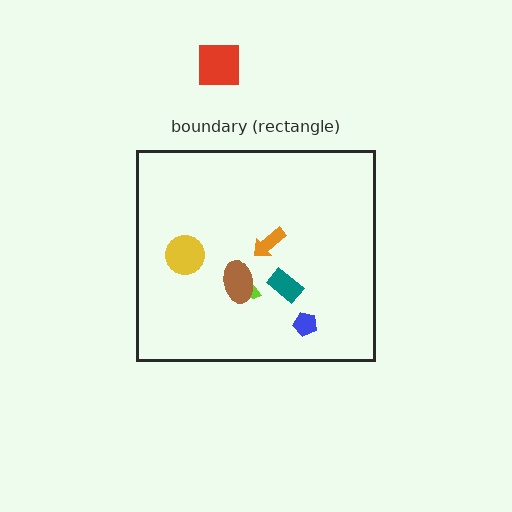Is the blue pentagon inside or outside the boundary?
Inside.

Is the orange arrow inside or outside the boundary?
Inside.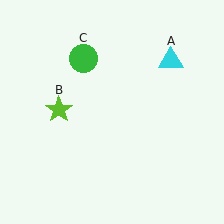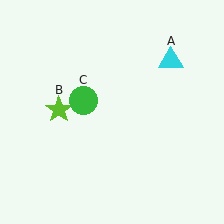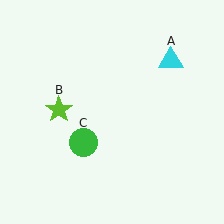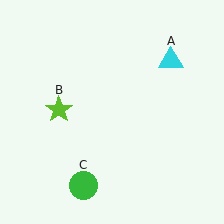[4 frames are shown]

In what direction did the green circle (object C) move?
The green circle (object C) moved down.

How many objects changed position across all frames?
1 object changed position: green circle (object C).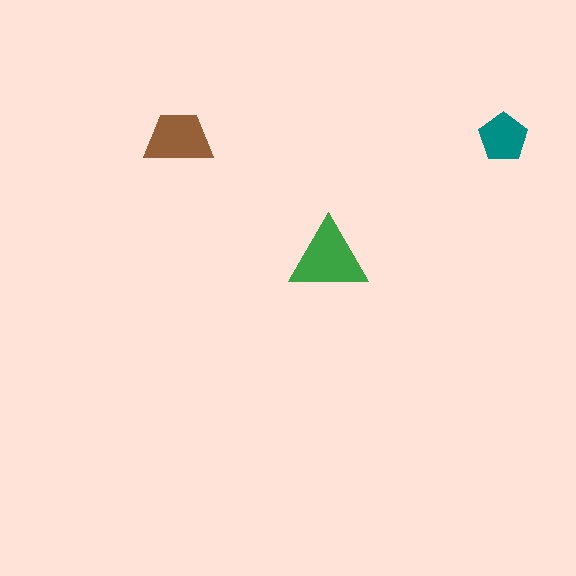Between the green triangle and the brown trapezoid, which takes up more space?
The green triangle.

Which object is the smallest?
The teal pentagon.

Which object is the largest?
The green triangle.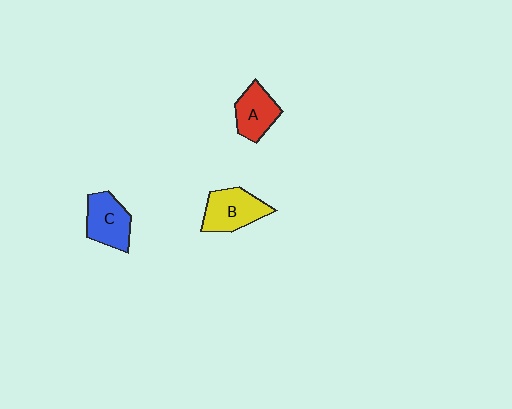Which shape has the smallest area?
Shape A (red).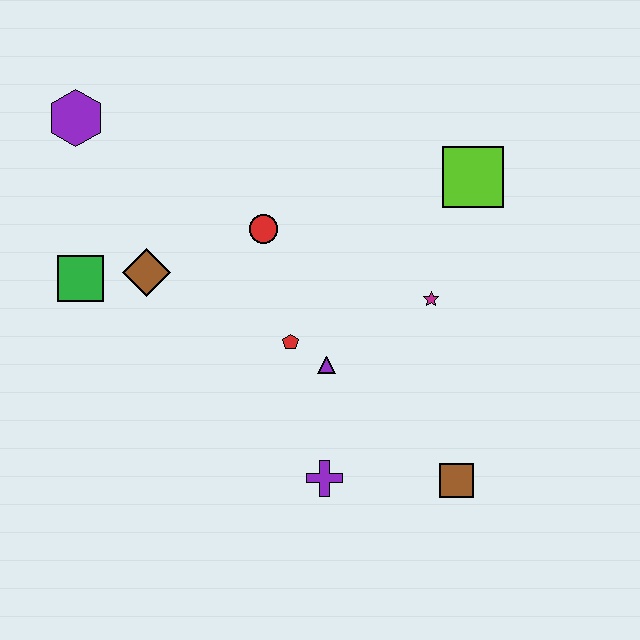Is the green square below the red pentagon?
No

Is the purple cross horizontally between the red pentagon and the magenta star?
Yes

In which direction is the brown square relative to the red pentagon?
The brown square is to the right of the red pentagon.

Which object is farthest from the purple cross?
The purple hexagon is farthest from the purple cross.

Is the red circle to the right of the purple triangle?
No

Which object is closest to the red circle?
The red pentagon is closest to the red circle.